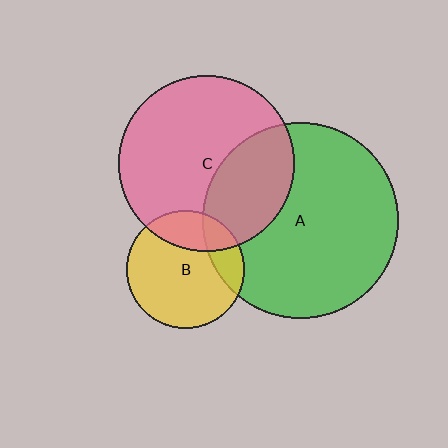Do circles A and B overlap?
Yes.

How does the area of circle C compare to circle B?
Approximately 2.2 times.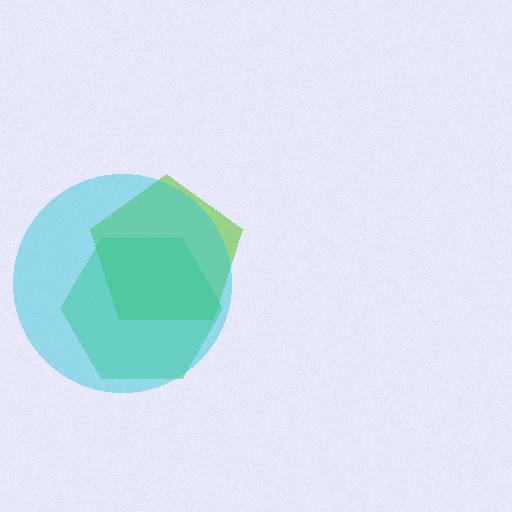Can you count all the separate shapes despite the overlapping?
Yes, there are 3 separate shapes.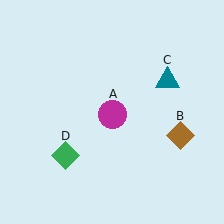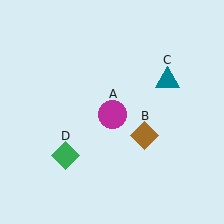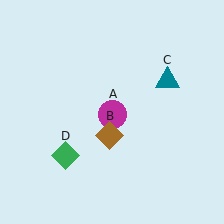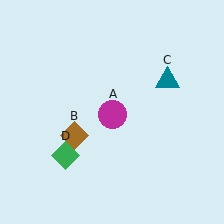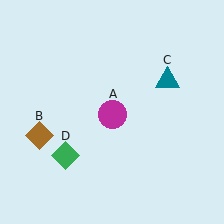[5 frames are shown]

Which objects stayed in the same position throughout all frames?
Magenta circle (object A) and teal triangle (object C) and green diamond (object D) remained stationary.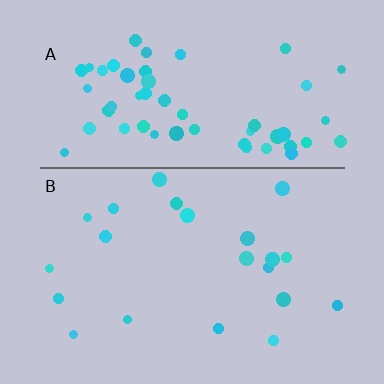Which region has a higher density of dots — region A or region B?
A (the top).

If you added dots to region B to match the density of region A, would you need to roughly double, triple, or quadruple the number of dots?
Approximately triple.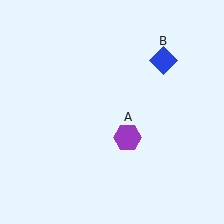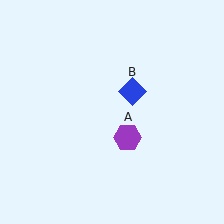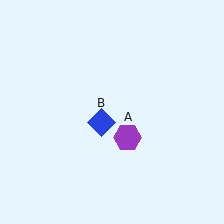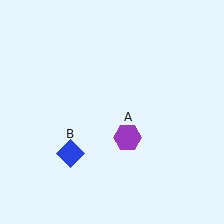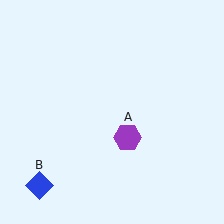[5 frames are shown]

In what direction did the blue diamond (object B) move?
The blue diamond (object B) moved down and to the left.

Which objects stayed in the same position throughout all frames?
Purple hexagon (object A) remained stationary.